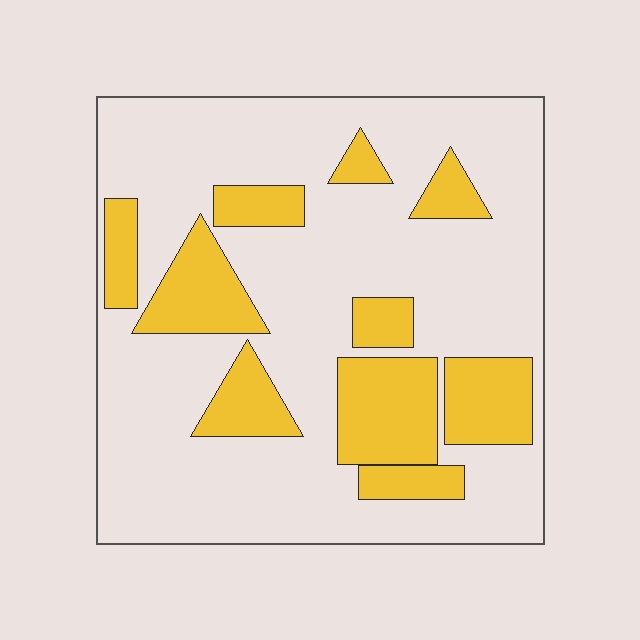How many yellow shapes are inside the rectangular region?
10.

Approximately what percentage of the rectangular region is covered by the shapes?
Approximately 25%.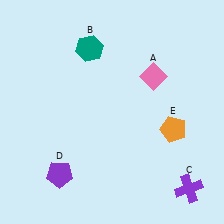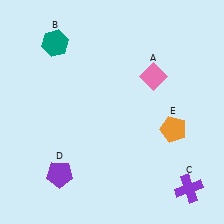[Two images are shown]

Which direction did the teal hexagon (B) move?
The teal hexagon (B) moved left.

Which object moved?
The teal hexagon (B) moved left.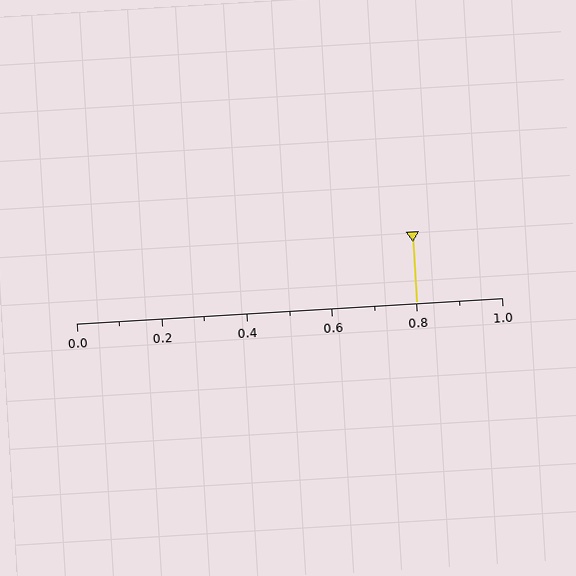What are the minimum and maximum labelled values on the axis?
The axis runs from 0.0 to 1.0.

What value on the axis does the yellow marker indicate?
The marker indicates approximately 0.8.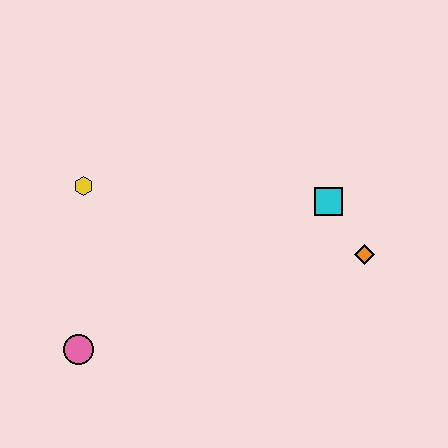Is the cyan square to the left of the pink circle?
No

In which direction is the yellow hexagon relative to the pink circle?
The yellow hexagon is above the pink circle.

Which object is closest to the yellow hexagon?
The pink circle is closest to the yellow hexagon.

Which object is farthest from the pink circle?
The orange diamond is farthest from the pink circle.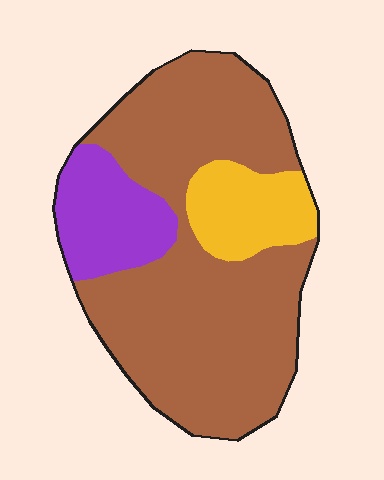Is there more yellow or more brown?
Brown.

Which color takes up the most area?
Brown, at roughly 70%.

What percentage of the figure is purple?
Purple covers about 15% of the figure.